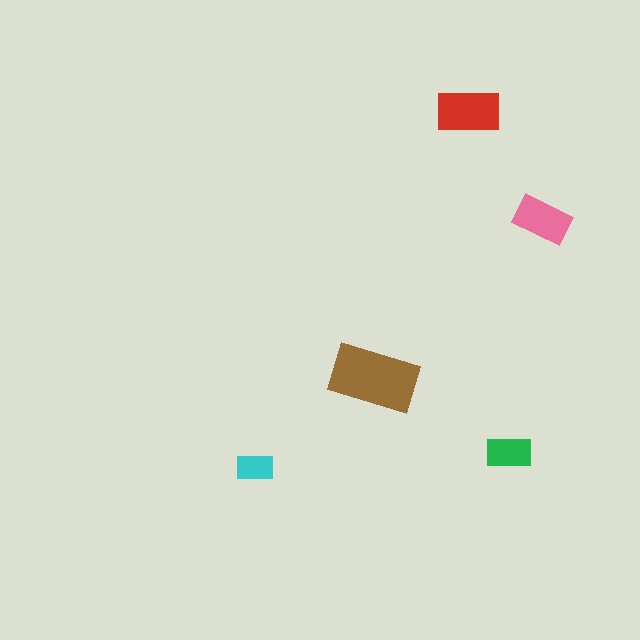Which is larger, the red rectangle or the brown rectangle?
The brown one.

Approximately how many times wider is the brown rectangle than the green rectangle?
About 2 times wider.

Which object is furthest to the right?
The pink rectangle is rightmost.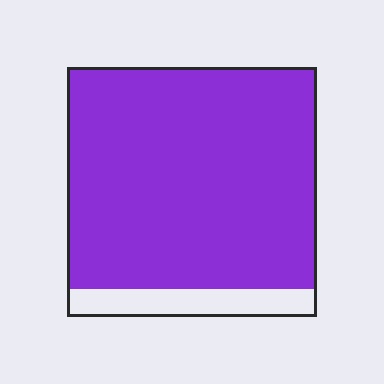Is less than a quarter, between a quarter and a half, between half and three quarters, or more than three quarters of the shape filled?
More than three quarters.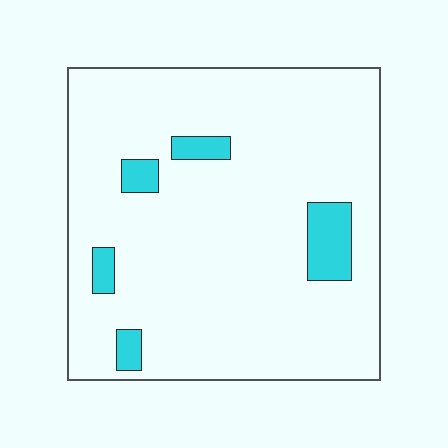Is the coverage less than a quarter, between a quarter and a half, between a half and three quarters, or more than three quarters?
Less than a quarter.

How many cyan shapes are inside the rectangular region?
5.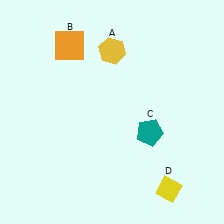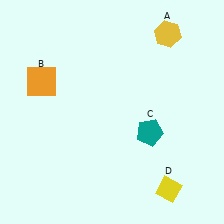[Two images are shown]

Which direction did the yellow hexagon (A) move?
The yellow hexagon (A) moved right.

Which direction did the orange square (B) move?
The orange square (B) moved down.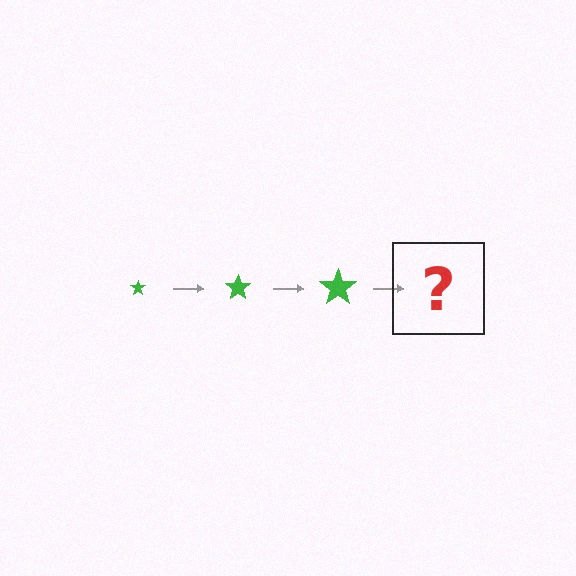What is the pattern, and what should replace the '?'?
The pattern is that the star gets progressively larger each step. The '?' should be a green star, larger than the previous one.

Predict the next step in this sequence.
The next step is a green star, larger than the previous one.